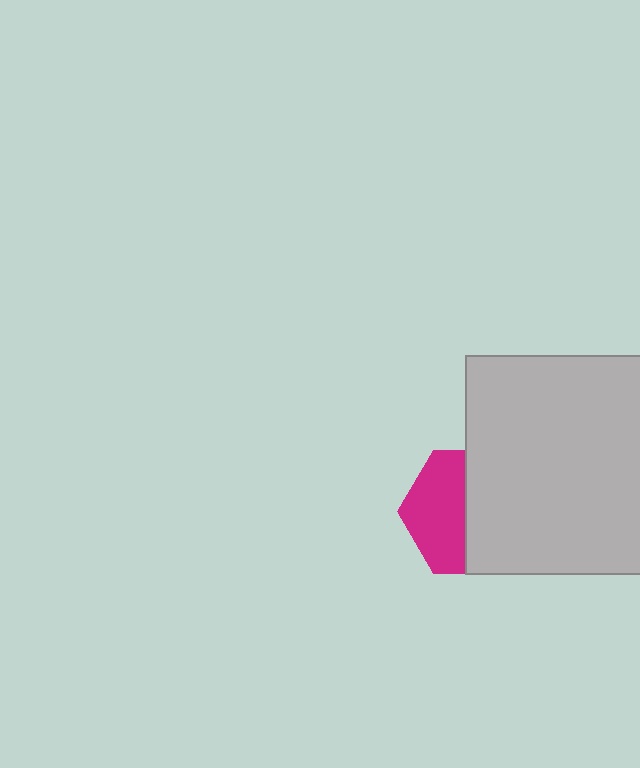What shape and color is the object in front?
The object in front is a light gray square.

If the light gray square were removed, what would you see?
You would see the complete magenta hexagon.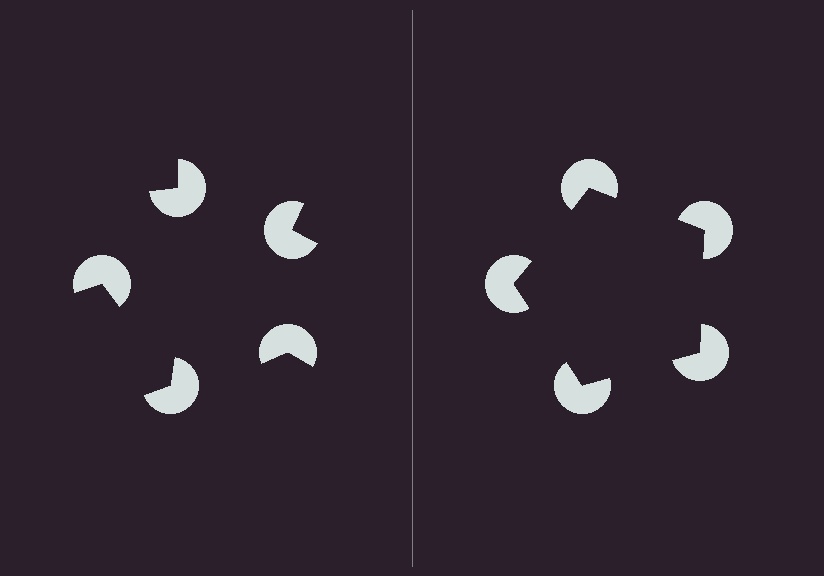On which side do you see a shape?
An illusory pentagon appears on the right side. On the left side the wedge cuts are rotated, so no coherent shape forms.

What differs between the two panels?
The pac-man discs are positioned identically on both sides; only the wedge orientations differ. On the right they align to a pentagon; on the left they are misaligned.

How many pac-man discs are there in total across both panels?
10 — 5 on each side.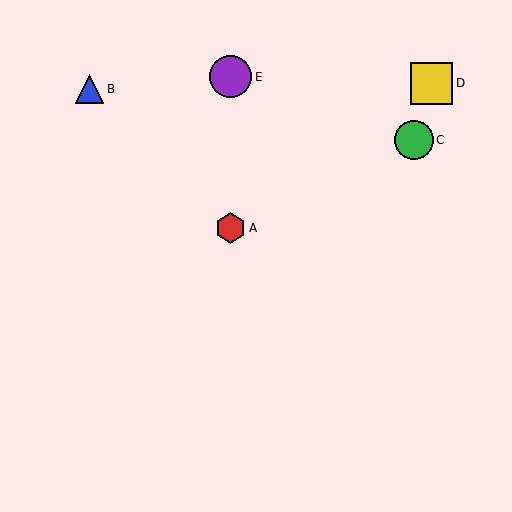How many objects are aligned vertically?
2 objects (A, E) are aligned vertically.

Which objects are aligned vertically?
Objects A, E are aligned vertically.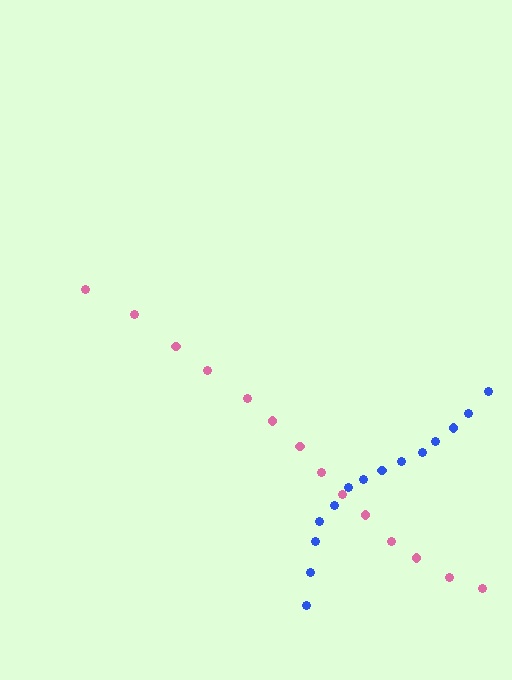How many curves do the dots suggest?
There are 2 distinct paths.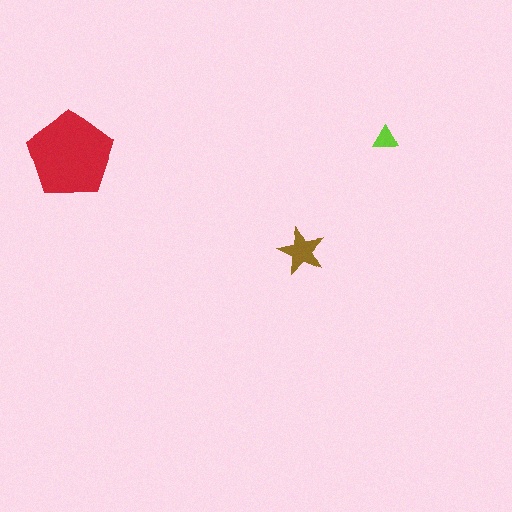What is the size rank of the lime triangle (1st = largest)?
3rd.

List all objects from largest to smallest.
The red pentagon, the brown star, the lime triangle.